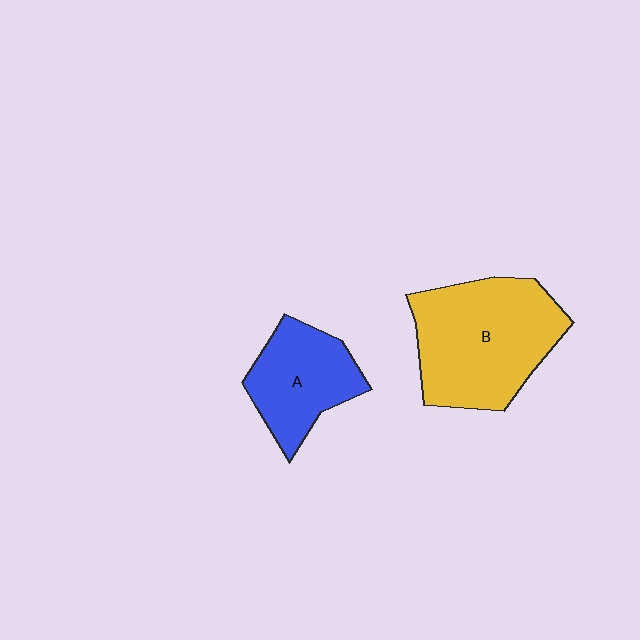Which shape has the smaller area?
Shape A (blue).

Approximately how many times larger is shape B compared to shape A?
Approximately 1.6 times.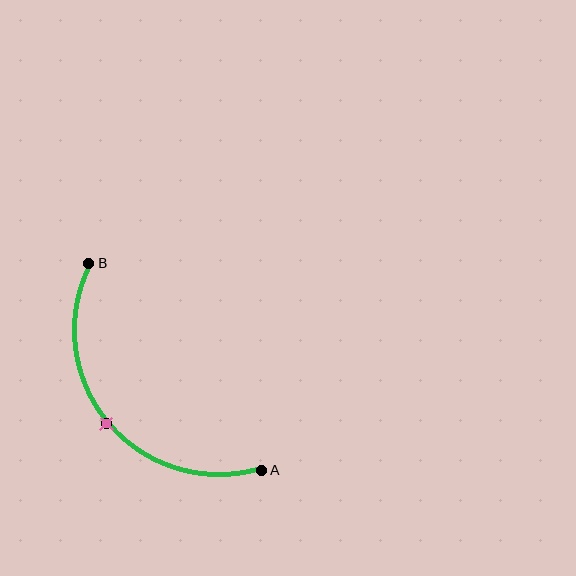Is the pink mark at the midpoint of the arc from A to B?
Yes. The pink mark lies on the arc at equal arc-length from both A and B — it is the arc midpoint.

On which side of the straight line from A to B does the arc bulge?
The arc bulges below and to the left of the straight line connecting A and B.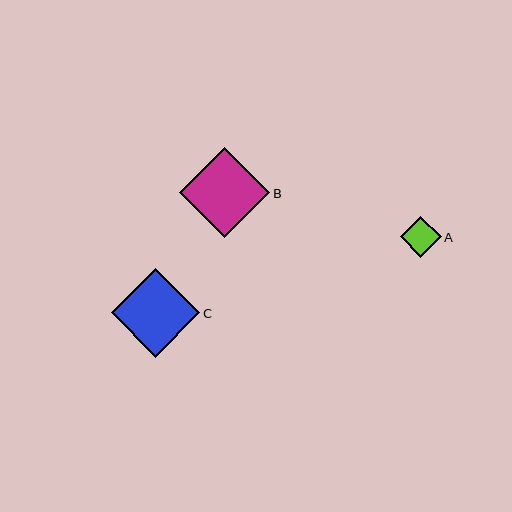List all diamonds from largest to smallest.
From largest to smallest: B, C, A.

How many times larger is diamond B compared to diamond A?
Diamond B is approximately 2.2 times the size of diamond A.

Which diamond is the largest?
Diamond B is the largest with a size of approximately 90 pixels.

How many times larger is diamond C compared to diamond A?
Diamond C is approximately 2.2 times the size of diamond A.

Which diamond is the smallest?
Diamond A is the smallest with a size of approximately 41 pixels.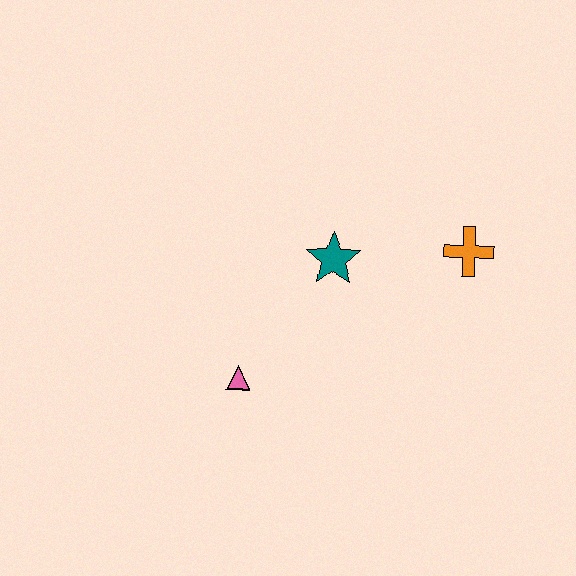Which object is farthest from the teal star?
The pink triangle is farthest from the teal star.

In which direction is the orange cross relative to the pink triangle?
The orange cross is to the right of the pink triangle.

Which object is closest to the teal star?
The orange cross is closest to the teal star.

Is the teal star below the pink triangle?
No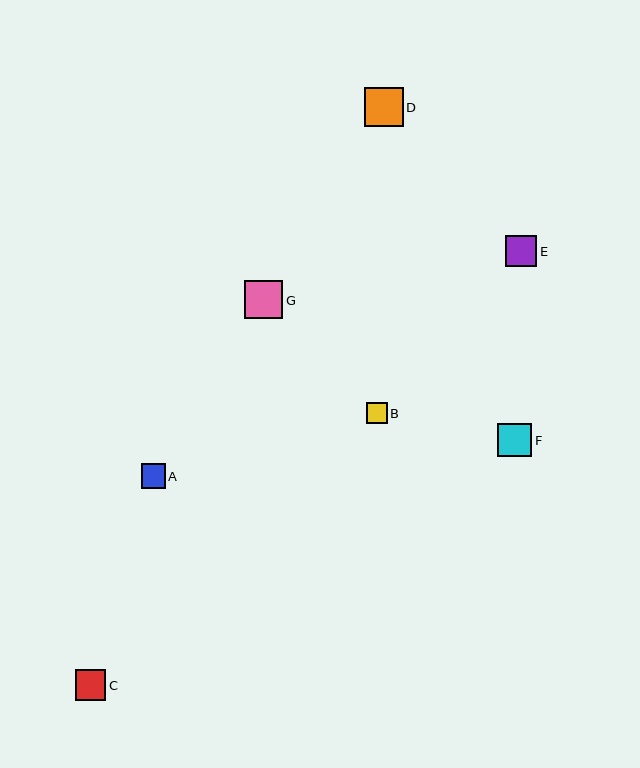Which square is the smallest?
Square B is the smallest with a size of approximately 21 pixels.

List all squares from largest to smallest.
From largest to smallest: D, G, F, E, C, A, B.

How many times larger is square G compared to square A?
Square G is approximately 1.6 times the size of square A.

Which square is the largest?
Square D is the largest with a size of approximately 39 pixels.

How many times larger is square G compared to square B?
Square G is approximately 1.9 times the size of square B.